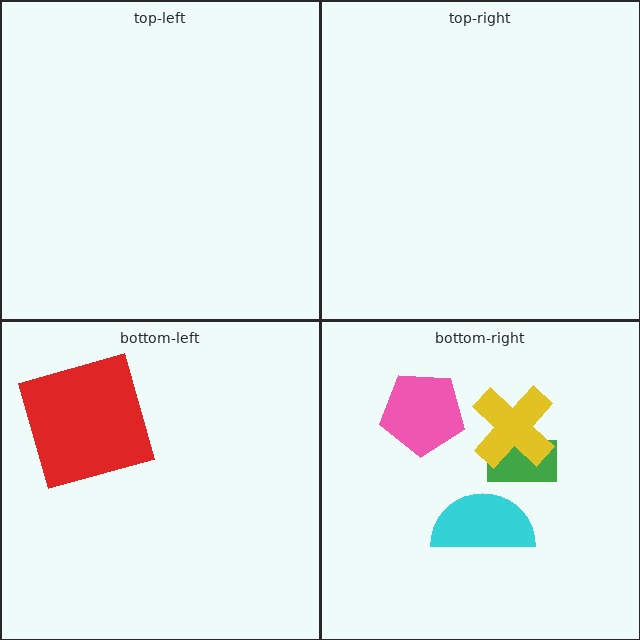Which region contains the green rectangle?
The bottom-right region.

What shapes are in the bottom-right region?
The pink pentagon, the green rectangle, the cyan semicircle, the yellow cross.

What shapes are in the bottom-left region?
The red square.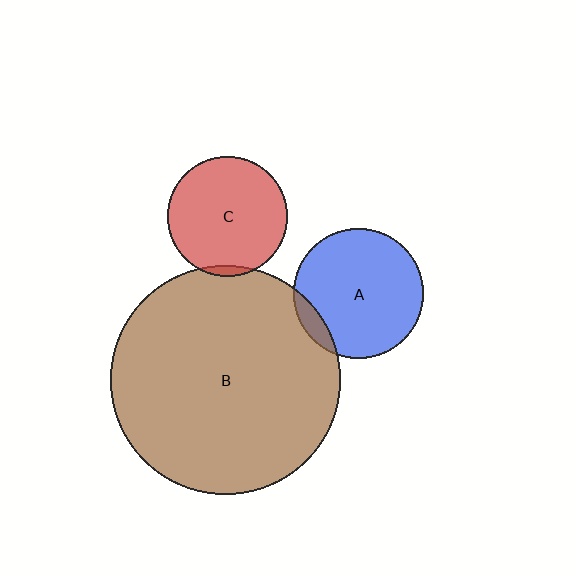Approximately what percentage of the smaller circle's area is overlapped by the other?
Approximately 10%.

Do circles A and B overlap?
Yes.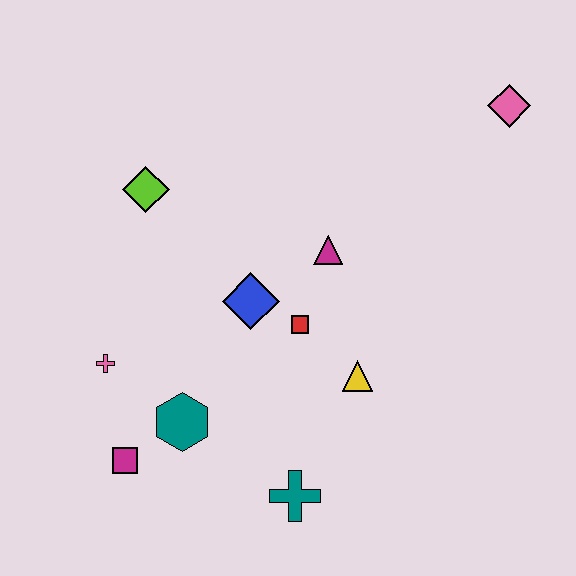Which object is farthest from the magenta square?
The pink diamond is farthest from the magenta square.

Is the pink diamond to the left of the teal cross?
No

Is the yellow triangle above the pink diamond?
No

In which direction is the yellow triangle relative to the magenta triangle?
The yellow triangle is below the magenta triangle.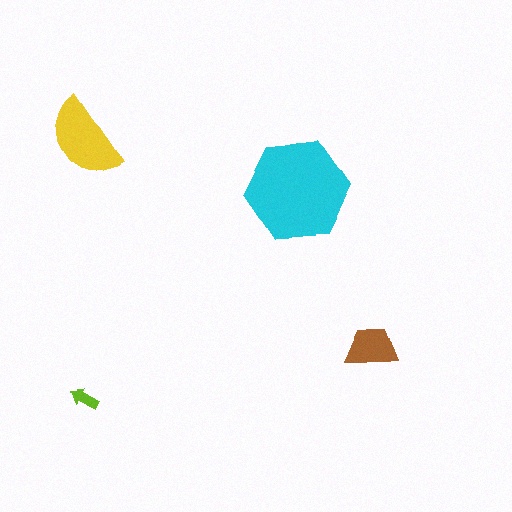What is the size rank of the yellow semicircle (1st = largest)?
2nd.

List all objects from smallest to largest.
The lime arrow, the brown trapezoid, the yellow semicircle, the cyan hexagon.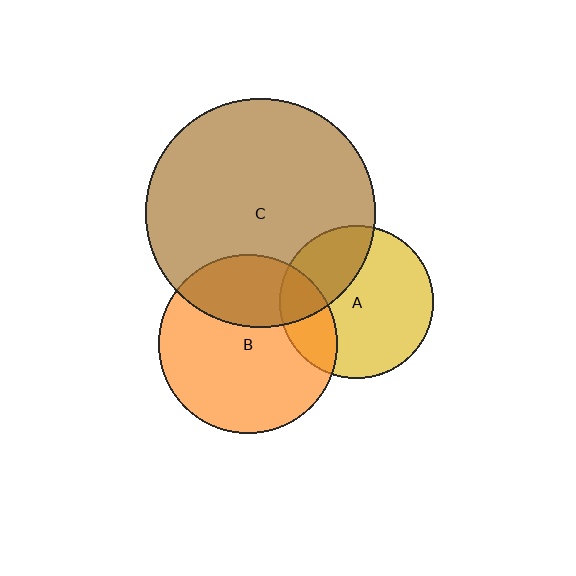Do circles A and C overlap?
Yes.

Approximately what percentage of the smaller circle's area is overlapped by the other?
Approximately 30%.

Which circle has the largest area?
Circle C (brown).